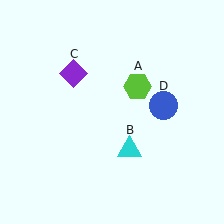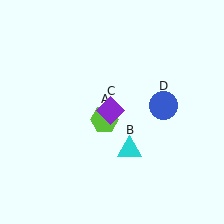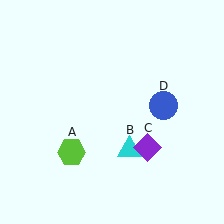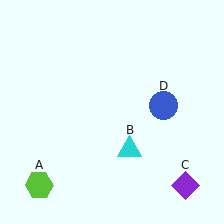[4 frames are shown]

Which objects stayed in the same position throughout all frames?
Cyan triangle (object B) and blue circle (object D) remained stationary.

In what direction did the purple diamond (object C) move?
The purple diamond (object C) moved down and to the right.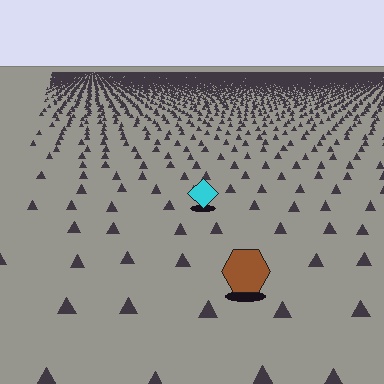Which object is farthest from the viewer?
The cyan diamond is farthest from the viewer. It appears smaller and the ground texture around it is denser.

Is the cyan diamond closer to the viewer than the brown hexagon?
No. The brown hexagon is closer — you can tell from the texture gradient: the ground texture is coarser near it.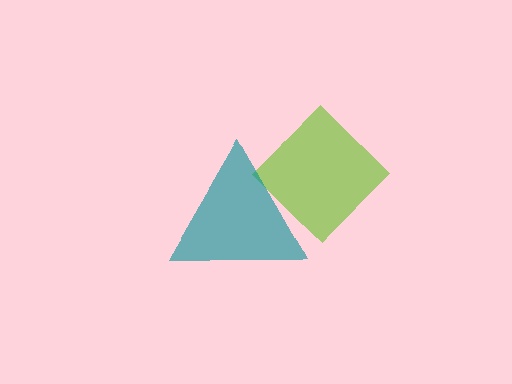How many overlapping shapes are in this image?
There are 2 overlapping shapes in the image.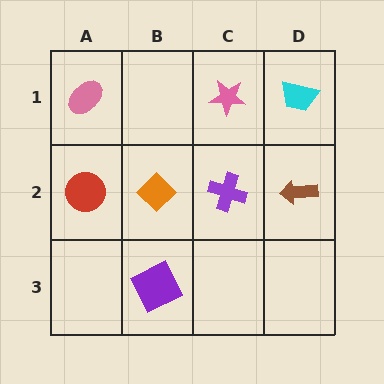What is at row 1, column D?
A cyan trapezoid.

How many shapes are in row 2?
4 shapes.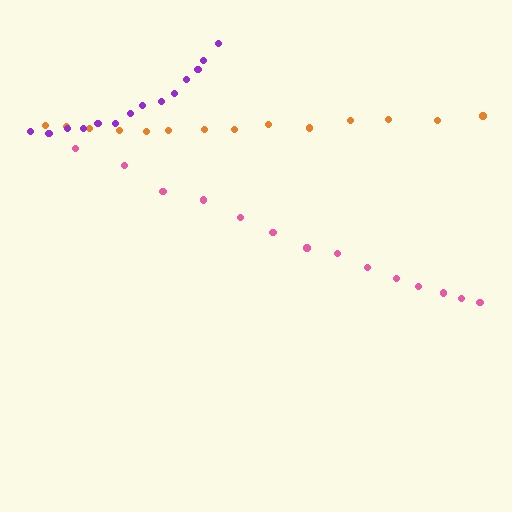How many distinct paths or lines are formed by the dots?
There are 3 distinct paths.